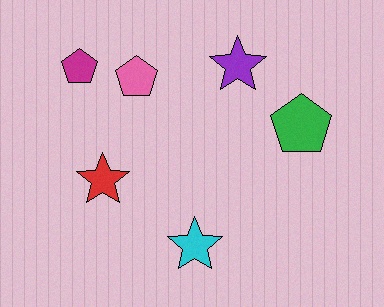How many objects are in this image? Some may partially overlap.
There are 6 objects.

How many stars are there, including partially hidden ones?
There are 3 stars.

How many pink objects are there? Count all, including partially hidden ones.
There is 1 pink object.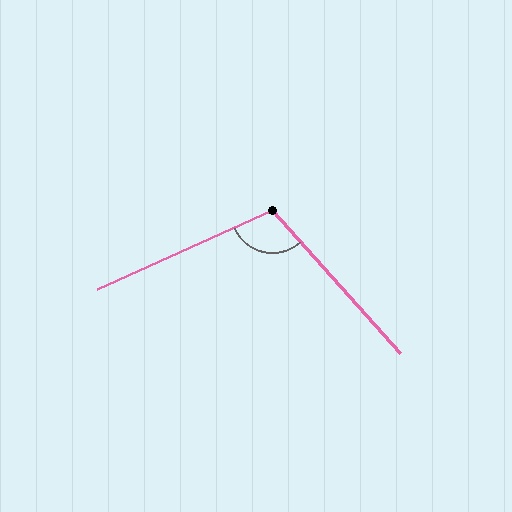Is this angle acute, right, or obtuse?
It is obtuse.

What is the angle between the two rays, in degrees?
Approximately 108 degrees.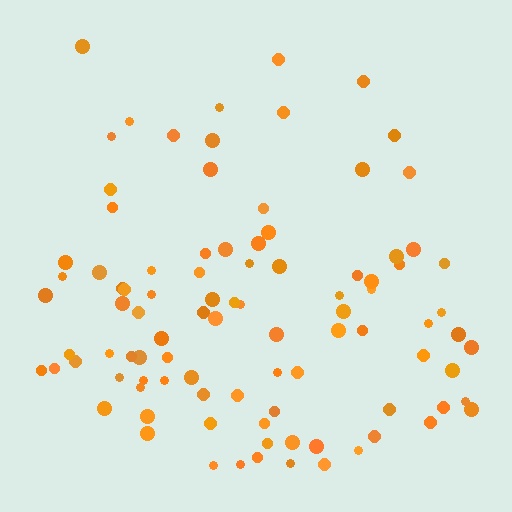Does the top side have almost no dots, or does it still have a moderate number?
Still a moderate number, just noticeably fewer than the bottom.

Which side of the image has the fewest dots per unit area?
The top.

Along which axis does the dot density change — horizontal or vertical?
Vertical.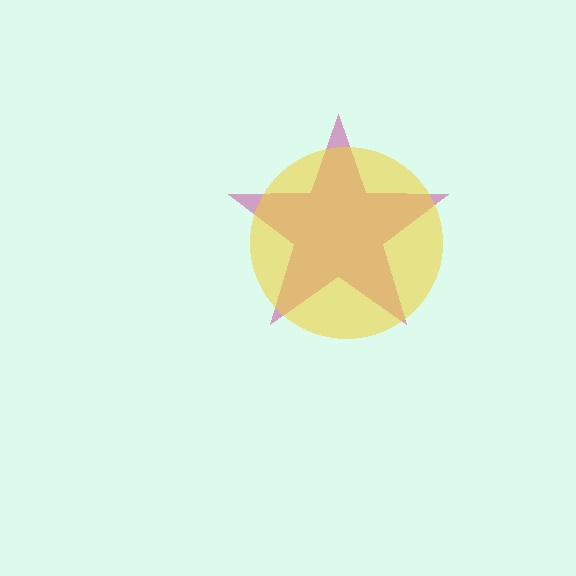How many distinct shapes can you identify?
There are 2 distinct shapes: a magenta star, a yellow circle.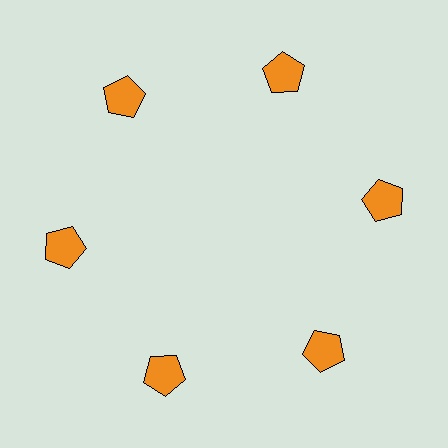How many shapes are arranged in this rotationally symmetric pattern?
There are 6 shapes, arranged in 6 groups of 1.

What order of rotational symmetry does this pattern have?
This pattern has 6-fold rotational symmetry.